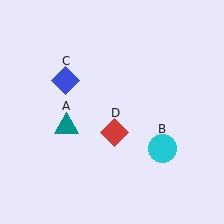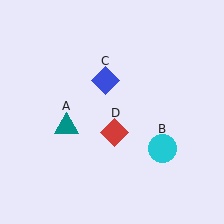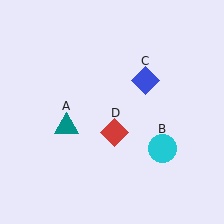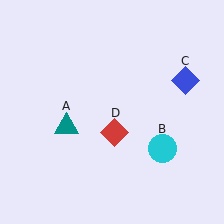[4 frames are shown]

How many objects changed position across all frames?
1 object changed position: blue diamond (object C).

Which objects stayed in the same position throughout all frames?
Teal triangle (object A) and cyan circle (object B) and red diamond (object D) remained stationary.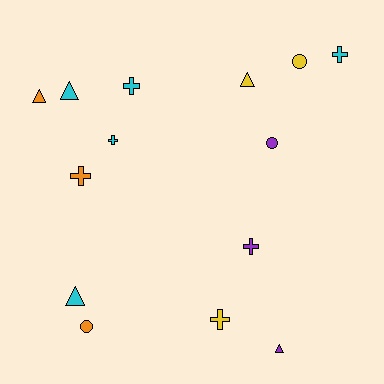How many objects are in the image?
There are 14 objects.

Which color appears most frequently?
Cyan, with 5 objects.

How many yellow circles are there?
There is 1 yellow circle.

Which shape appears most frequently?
Cross, with 6 objects.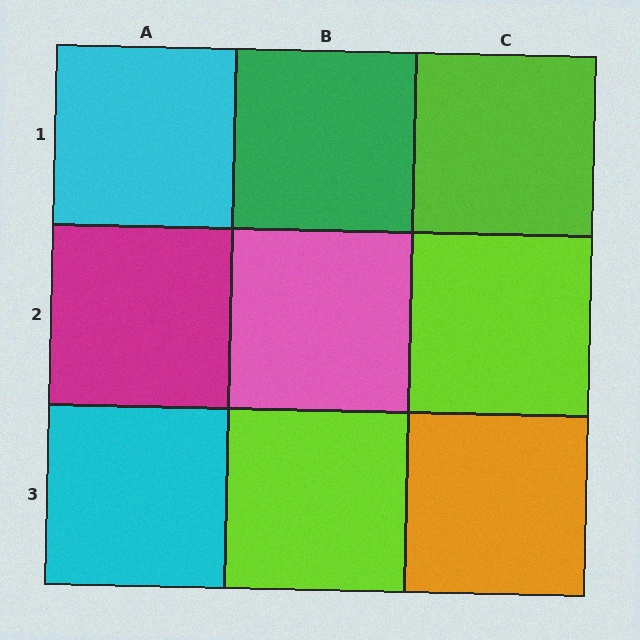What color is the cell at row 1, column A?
Cyan.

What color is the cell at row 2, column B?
Pink.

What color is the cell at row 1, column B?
Green.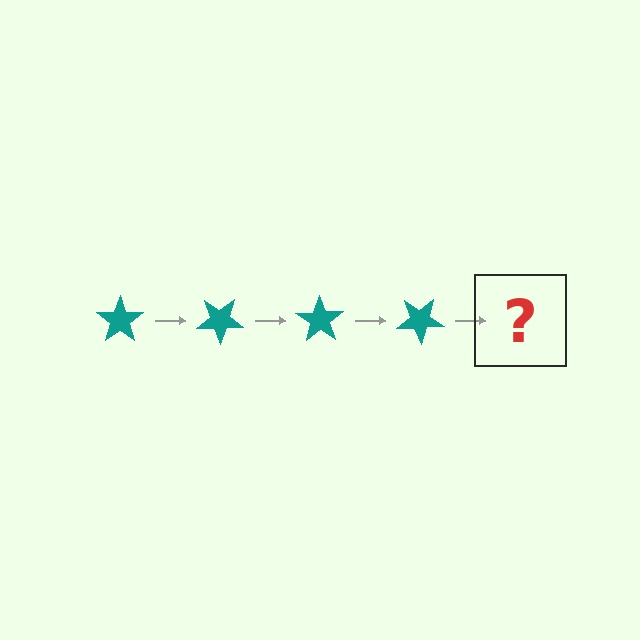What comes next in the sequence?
The next element should be a teal star rotated 140 degrees.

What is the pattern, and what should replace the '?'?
The pattern is that the star rotates 35 degrees each step. The '?' should be a teal star rotated 140 degrees.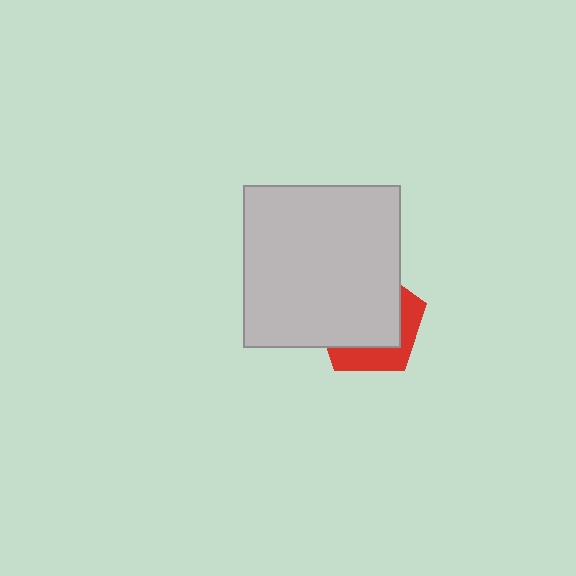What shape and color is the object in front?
The object in front is a light gray rectangle.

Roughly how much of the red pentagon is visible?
A small part of it is visible (roughly 34%).